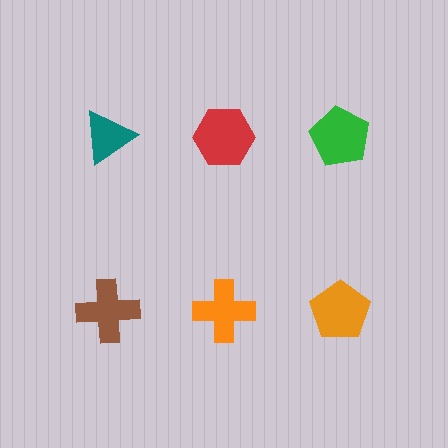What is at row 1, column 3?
A green pentagon.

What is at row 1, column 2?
A red hexagon.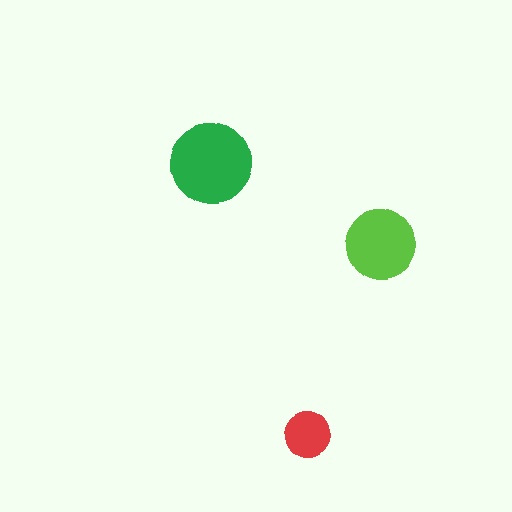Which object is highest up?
The green circle is topmost.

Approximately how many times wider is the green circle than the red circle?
About 2 times wider.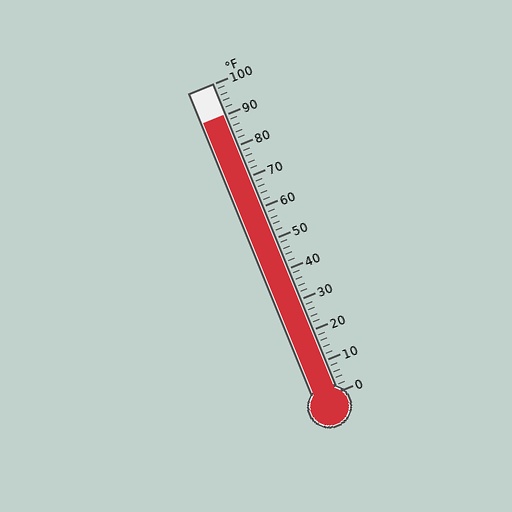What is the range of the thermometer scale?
The thermometer scale ranges from 0°F to 100°F.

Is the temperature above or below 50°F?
The temperature is above 50°F.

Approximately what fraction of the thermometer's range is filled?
The thermometer is filled to approximately 90% of its range.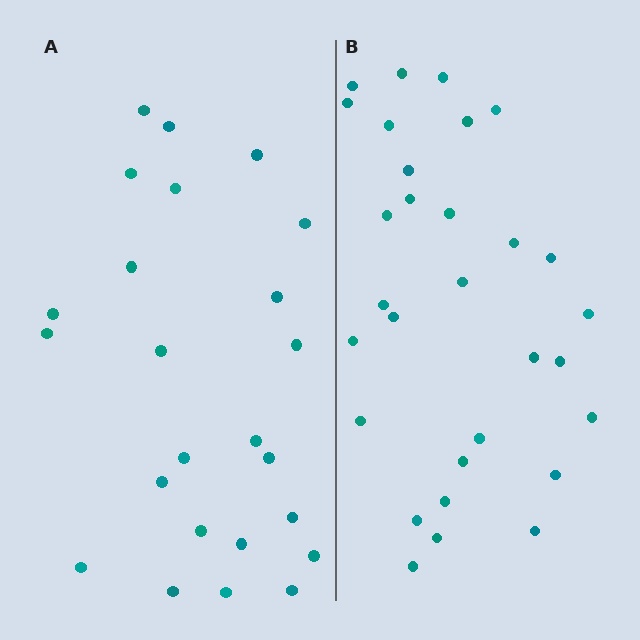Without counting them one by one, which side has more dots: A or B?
Region B (the right region) has more dots.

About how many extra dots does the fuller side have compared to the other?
Region B has about 6 more dots than region A.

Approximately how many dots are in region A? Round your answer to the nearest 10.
About 20 dots. (The exact count is 24, which rounds to 20.)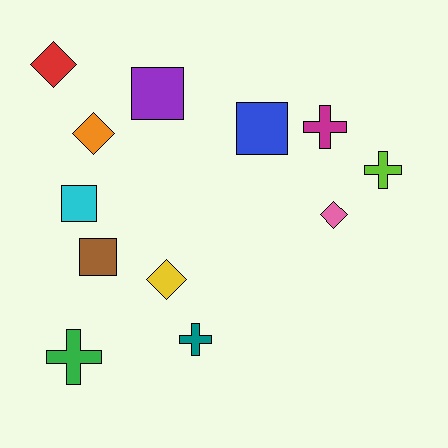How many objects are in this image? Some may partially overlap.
There are 12 objects.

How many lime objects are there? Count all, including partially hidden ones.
There is 1 lime object.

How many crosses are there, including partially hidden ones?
There are 4 crosses.